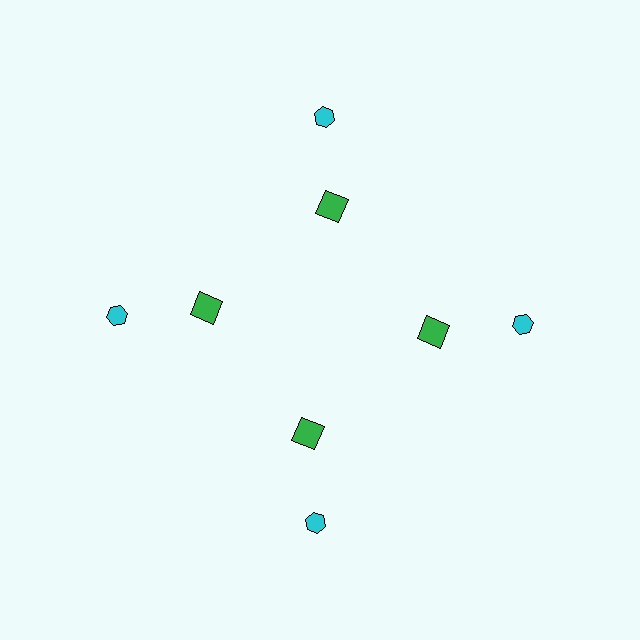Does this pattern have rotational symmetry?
Yes, this pattern has 4-fold rotational symmetry. It looks the same after rotating 90 degrees around the center.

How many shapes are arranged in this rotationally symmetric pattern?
There are 8 shapes, arranged in 4 groups of 2.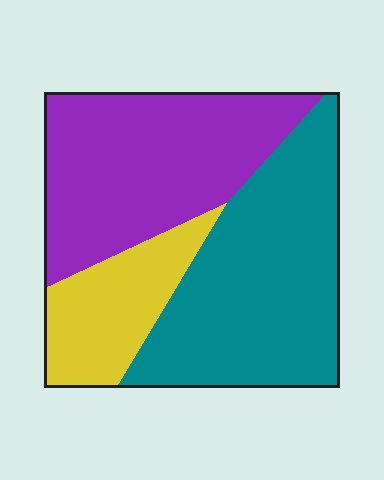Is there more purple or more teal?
Teal.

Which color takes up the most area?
Teal, at roughly 45%.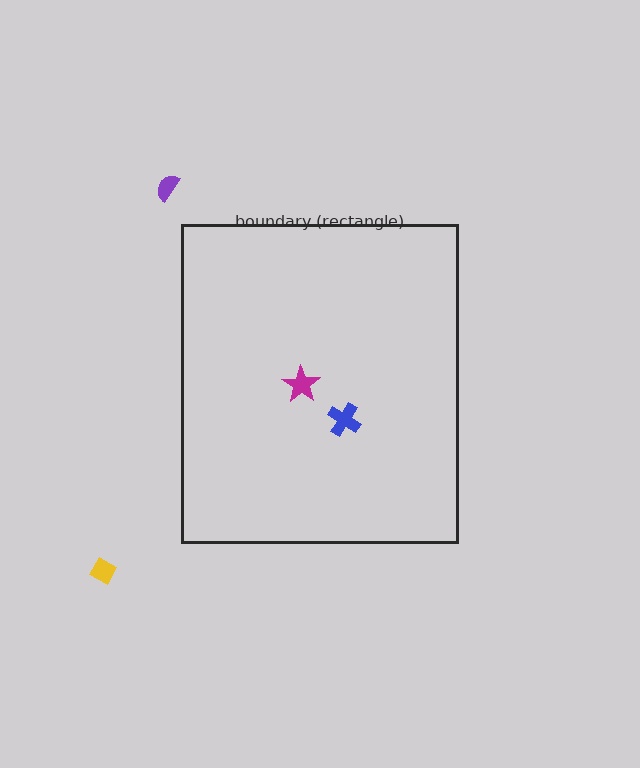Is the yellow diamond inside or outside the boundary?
Outside.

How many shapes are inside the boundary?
2 inside, 2 outside.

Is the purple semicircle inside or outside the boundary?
Outside.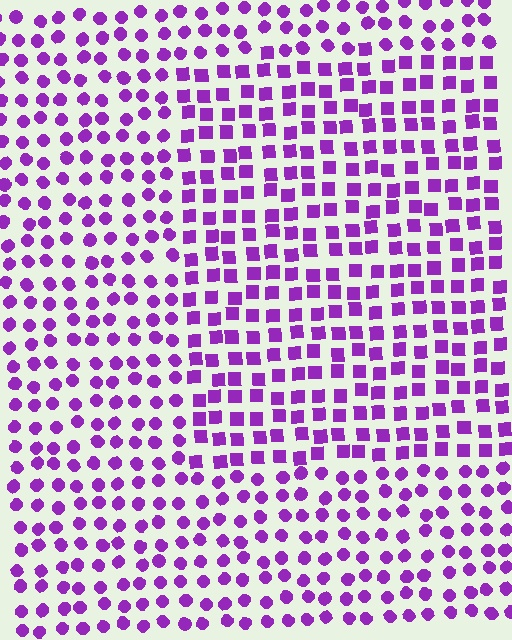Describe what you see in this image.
The image is filled with small purple elements arranged in a uniform grid. A rectangle-shaped region contains squares, while the surrounding area contains circles. The boundary is defined purely by the change in element shape.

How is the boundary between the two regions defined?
The boundary is defined by a change in element shape: squares inside vs. circles outside. All elements share the same color and spacing.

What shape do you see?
I see a rectangle.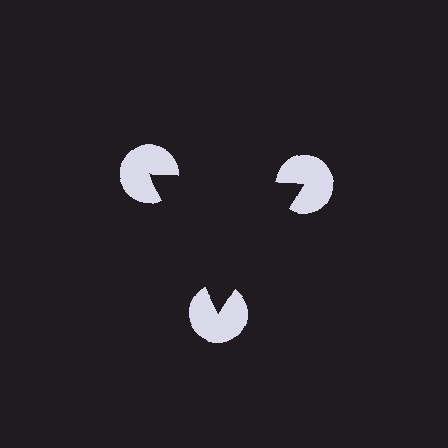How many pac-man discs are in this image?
There are 3 — one at each vertex of the illusory triangle.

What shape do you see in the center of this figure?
An illusory triangle — its edges are inferred from the aligned wedge cuts in the pac-man discs, not physically drawn.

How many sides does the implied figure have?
3 sides.